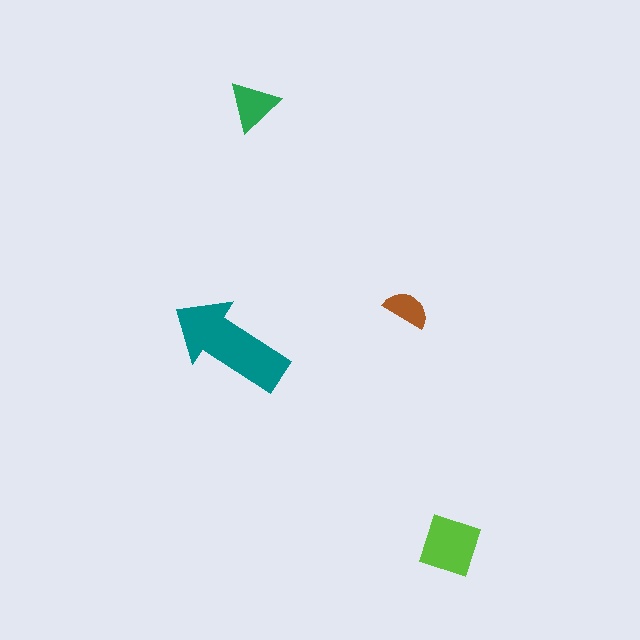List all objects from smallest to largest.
The brown semicircle, the green triangle, the lime square, the teal arrow.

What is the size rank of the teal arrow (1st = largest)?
1st.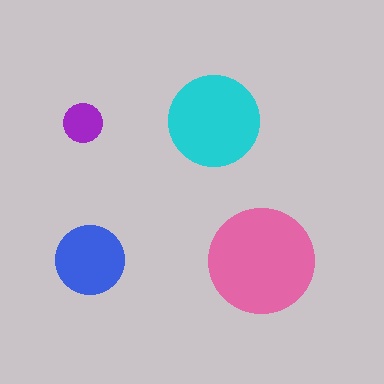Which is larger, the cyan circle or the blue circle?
The cyan one.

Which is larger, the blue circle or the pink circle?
The pink one.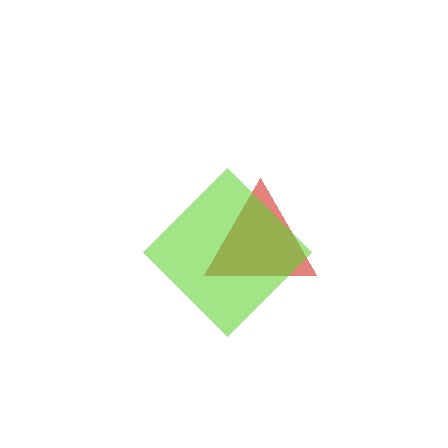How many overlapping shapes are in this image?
There are 2 overlapping shapes in the image.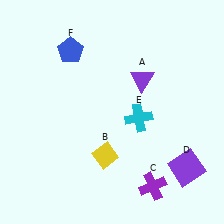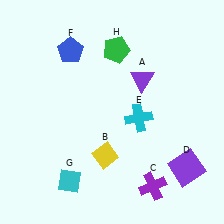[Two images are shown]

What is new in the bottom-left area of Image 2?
A cyan diamond (G) was added in the bottom-left area of Image 2.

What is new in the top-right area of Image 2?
A green pentagon (H) was added in the top-right area of Image 2.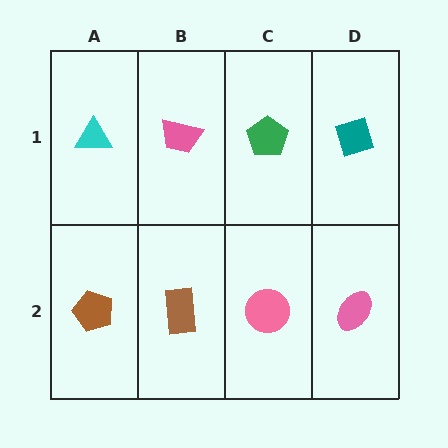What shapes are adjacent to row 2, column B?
A pink trapezoid (row 1, column B), a brown pentagon (row 2, column A), a pink circle (row 2, column C).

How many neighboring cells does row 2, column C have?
3.